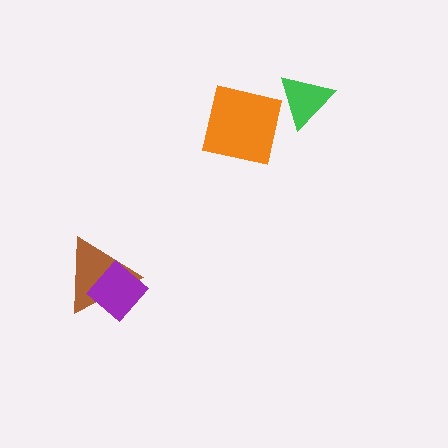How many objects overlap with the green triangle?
1 object overlaps with the green triangle.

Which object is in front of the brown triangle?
The purple diamond is in front of the brown triangle.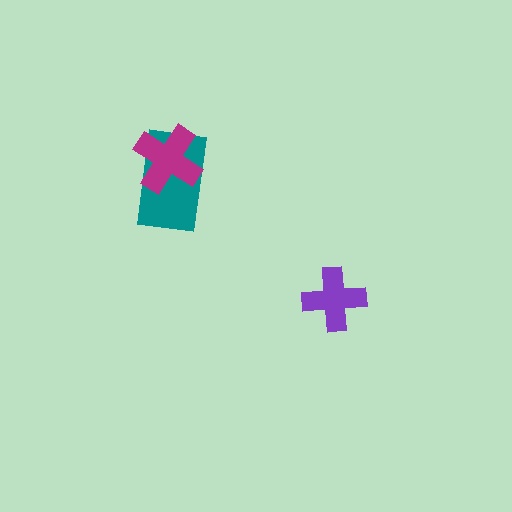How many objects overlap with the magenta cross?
1 object overlaps with the magenta cross.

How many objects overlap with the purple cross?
0 objects overlap with the purple cross.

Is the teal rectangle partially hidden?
Yes, it is partially covered by another shape.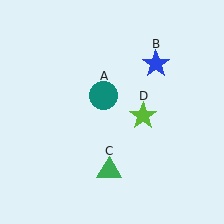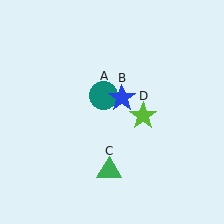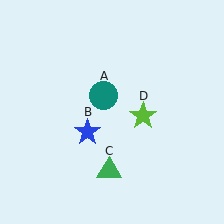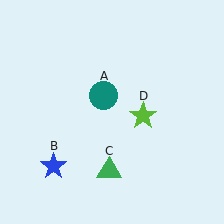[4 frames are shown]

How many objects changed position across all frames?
1 object changed position: blue star (object B).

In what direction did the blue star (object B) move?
The blue star (object B) moved down and to the left.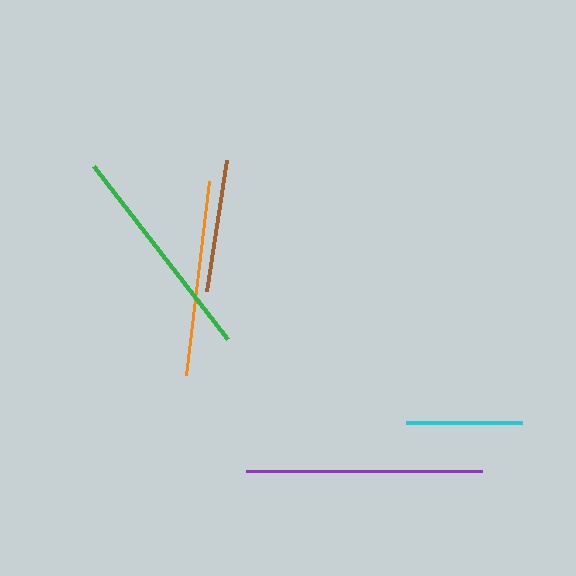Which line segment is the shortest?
The cyan line is the shortest at approximately 116 pixels.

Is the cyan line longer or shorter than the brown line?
The brown line is longer than the cyan line.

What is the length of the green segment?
The green segment is approximately 219 pixels long.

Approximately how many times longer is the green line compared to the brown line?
The green line is approximately 1.7 times the length of the brown line.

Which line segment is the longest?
The purple line is the longest at approximately 236 pixels.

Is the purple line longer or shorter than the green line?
The purple line is longer than the green line.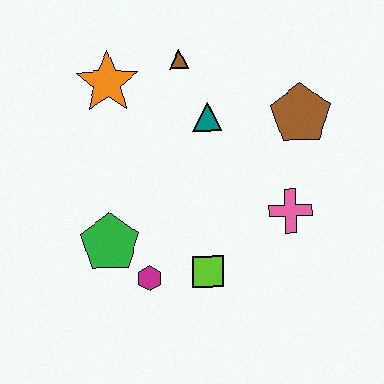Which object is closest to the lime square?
The magenta hexagon is closest to the lime square.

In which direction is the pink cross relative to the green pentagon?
The pink cross is to the right of the green pentagon.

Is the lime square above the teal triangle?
No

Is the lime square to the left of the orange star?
No